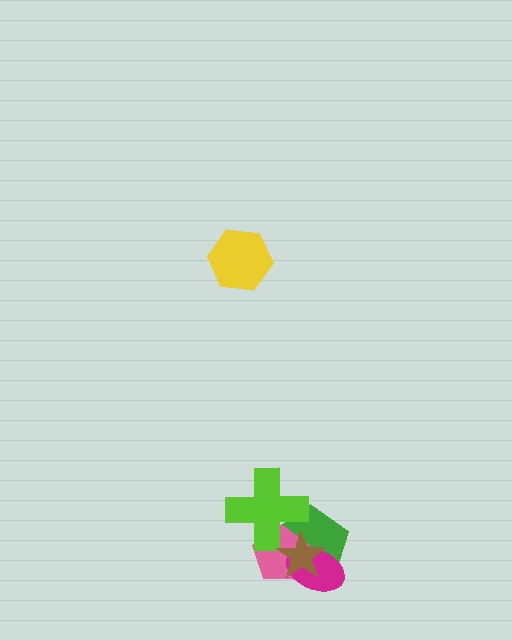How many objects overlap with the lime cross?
3 objects overlap with the lime cross.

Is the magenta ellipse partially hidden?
Yes, it is partially covered by another shape.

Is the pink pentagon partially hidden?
Yes, it is partially covered by another shape.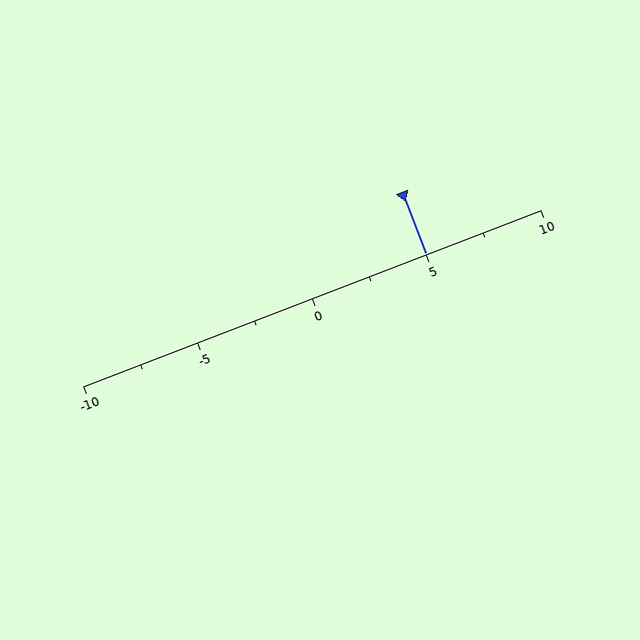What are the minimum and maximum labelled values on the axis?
The axis runs from -10 to 10.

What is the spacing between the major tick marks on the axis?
The major ticks are spaced 5 apart.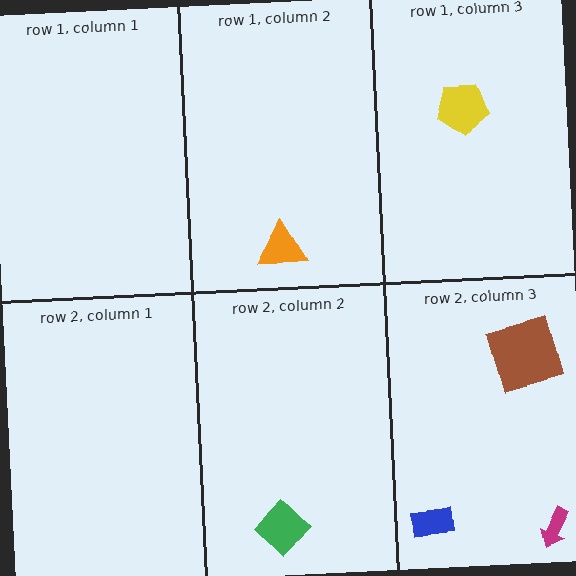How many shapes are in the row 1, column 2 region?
1.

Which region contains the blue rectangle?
The row 2, column 3 region.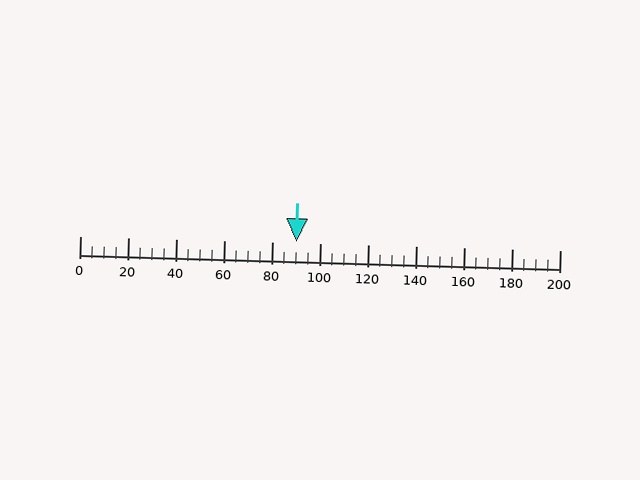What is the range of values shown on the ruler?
The ruler shows values from 0 to 200.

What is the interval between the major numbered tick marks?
The major tick marks are spaced 20 units apart.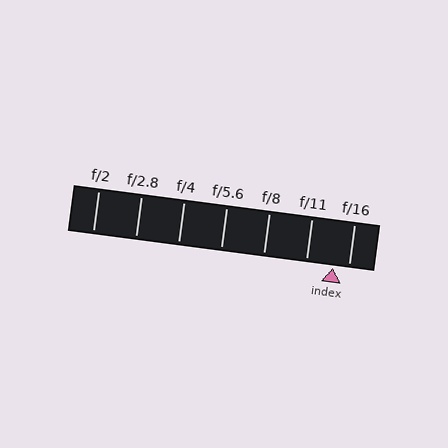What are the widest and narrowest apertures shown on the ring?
The widest aperture shown is f/2 and the narrowest is f/16.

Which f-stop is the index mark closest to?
The index mark is closest to f/16.